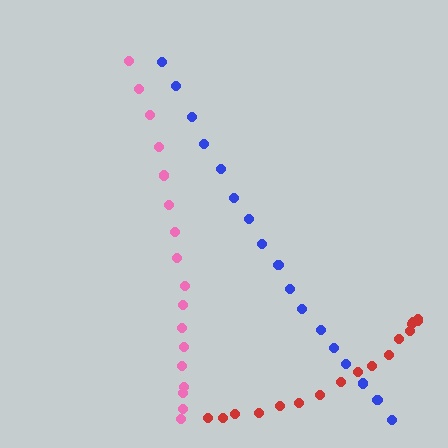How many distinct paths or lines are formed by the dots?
There are 3 distinct paths.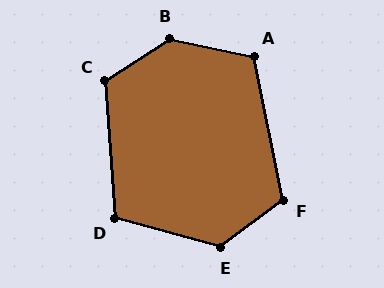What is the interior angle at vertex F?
Approximately 116 degrees (obtuse).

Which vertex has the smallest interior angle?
D, at approximately 109 degrees.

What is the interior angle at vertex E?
Approximately 128 degrees (obtuse).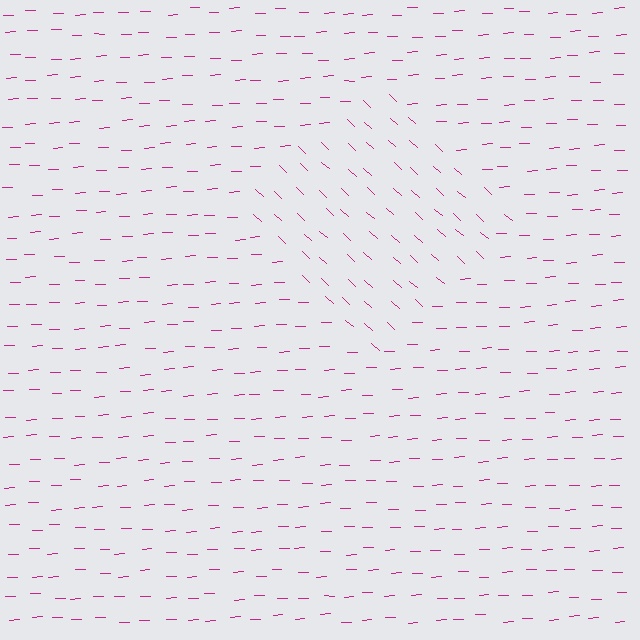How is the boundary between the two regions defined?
The boundary is defined purely by a change in line orientation (approximately 45 degrees difference). All lines are the same color and thickness.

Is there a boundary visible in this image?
Yes, there is a texture boundary formed by a change in line orientation.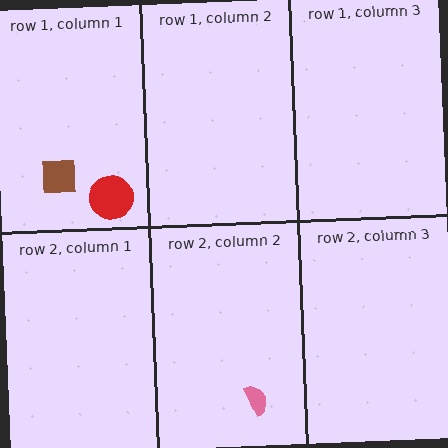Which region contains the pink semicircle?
The row 2, column 2 region.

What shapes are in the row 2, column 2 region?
The pink semicircle.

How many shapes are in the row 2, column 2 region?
1.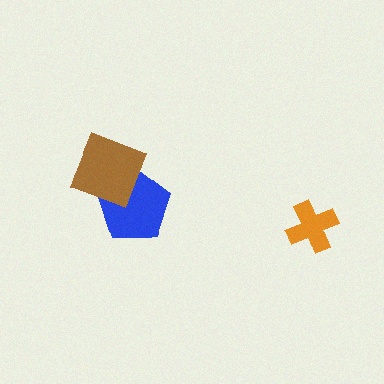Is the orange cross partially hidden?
No, no other shape covers it.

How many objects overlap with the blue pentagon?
1 object overlaps with the blue pentagon.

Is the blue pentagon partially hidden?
Yes, it is partially covered by another shape.